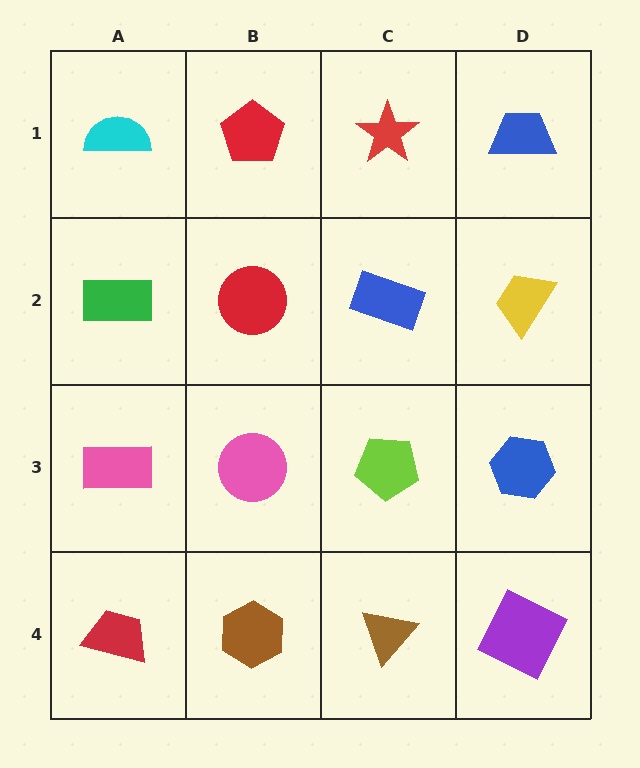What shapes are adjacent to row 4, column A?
A pink rectangle (row 3, column A), a brown hexagon (row 4, column B).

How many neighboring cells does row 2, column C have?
4.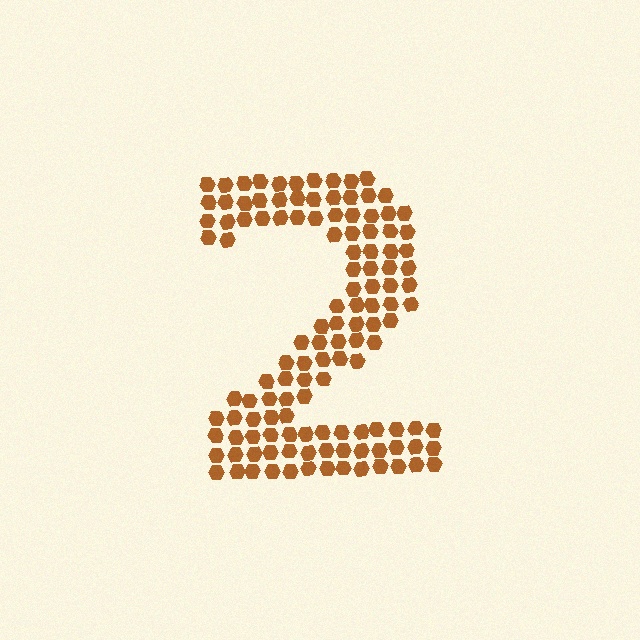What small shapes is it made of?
It is made of small hexagons.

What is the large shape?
The large shape is the digit 2.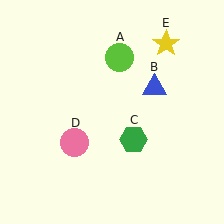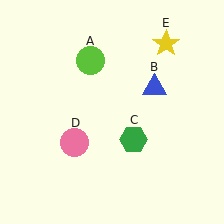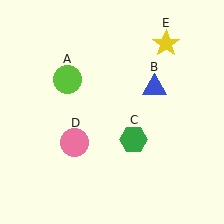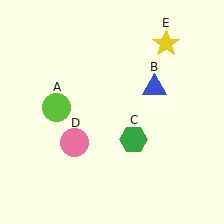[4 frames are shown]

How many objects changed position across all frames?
1 object changed position: lime circle (object A).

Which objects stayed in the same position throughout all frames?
Blue triangle (object B) and green hexagon (object C) and pink circle (object D) and yellow star (object E) remained stationary.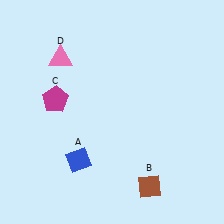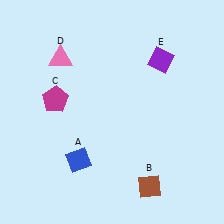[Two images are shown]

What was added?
A purple diamond (E) was added in Image 2.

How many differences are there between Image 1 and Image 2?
There is 1 difference between the two images.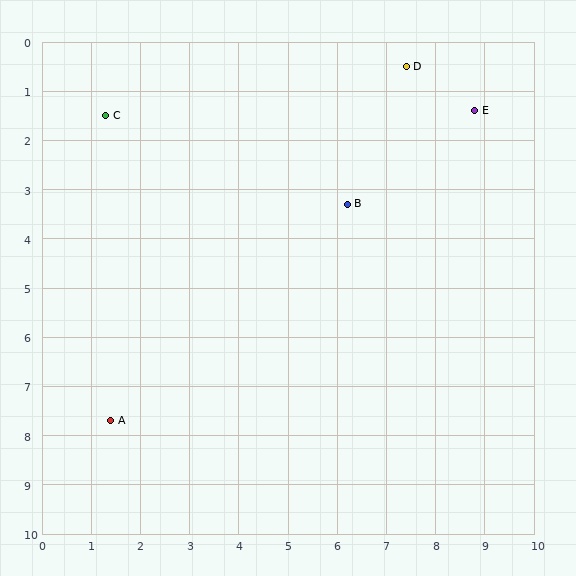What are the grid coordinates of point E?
Point E is at approximately (8.8, 1.4).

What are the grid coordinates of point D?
Point D is at approximately (7.4, 0.5).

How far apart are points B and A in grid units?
Points B and A are about 6.5 grid units apart.